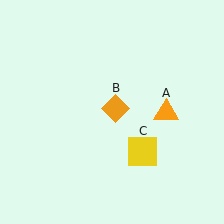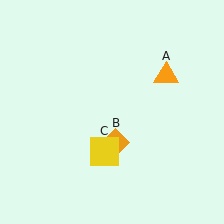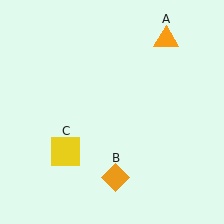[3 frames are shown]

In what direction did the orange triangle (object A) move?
The orange triangle (object A) moved up.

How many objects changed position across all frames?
3 objects changed position: orange triangle (object A), orange diamond (object B), yellow square (object C).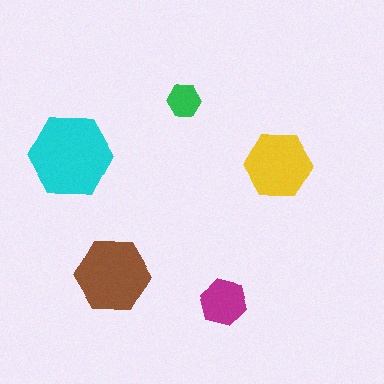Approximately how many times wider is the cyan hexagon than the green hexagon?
About 2.5 times wider.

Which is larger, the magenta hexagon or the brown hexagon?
The brown one.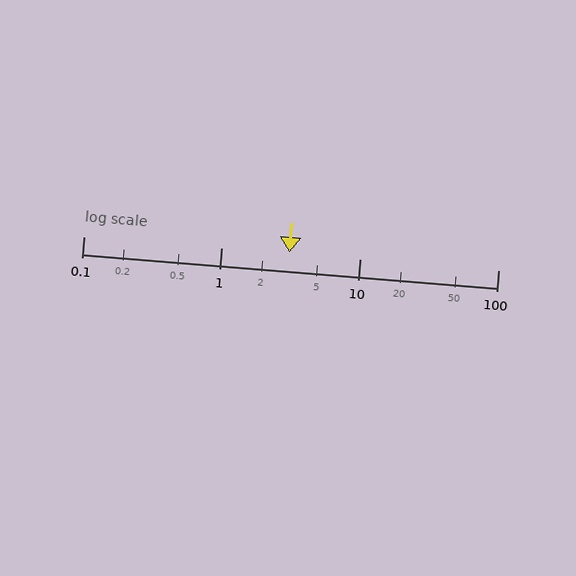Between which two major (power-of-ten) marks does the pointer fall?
The pointer is between 1 and 10.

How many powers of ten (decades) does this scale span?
The scale spans 3 decades, from 0.1 to 100.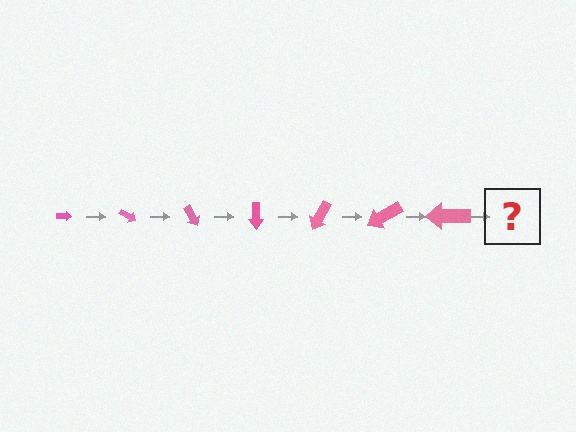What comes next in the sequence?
The next element should be an arrow, larger than the previous one and rotated 210 degrees from the start.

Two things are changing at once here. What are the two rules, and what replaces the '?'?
The two rules are that the arrow grows larger each step and it rotates 30 degrees each step. The '?' should be an arrow, larger than the previous one and rotated 210 degrees from the start.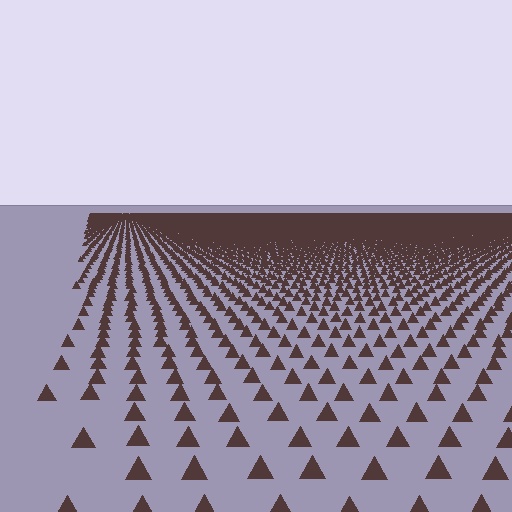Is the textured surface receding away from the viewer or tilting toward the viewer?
The surface is receding away from the viewer. Texture elements get smaller and denser toward the top.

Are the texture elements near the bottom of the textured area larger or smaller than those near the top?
Larger. Near the bottom, elements are closer to the viewer and appear at a bigger on-screen size.